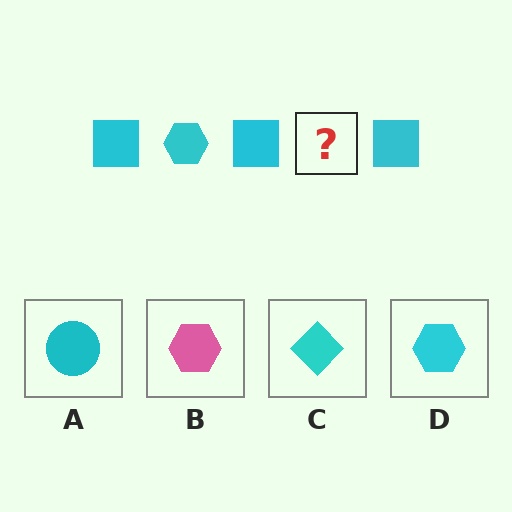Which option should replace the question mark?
Option D.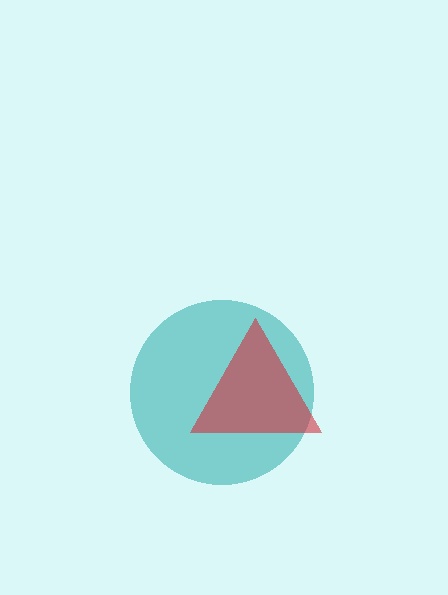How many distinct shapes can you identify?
There are 2 distinct shapes: a teal circle, a red triangle.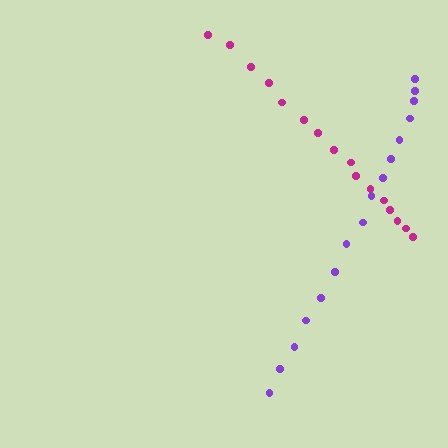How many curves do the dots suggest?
There are 2 distinct paths.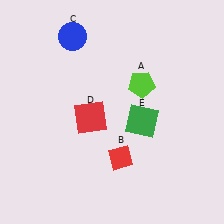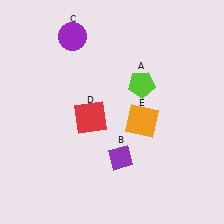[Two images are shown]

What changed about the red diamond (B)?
In Image 1, B is red. In Image 2, it changed to purple.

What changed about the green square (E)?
In Image 1, E is green. In Image 2, it changed to orange.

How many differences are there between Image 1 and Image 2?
There are 3 differences between the two images.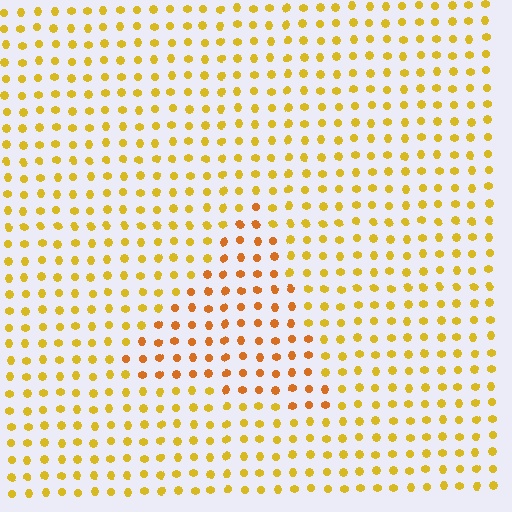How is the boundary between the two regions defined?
The boundary is defined purely by a slight shift in hue (about 24 degrees). Spacing, size, and orientation are identical on both sides.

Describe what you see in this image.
The image is filled with small yellow elements in a uniform arrangement. A triangle-shaped region is visible where the elements are tinted to a slightly different hue, forming a subtle color boundary.